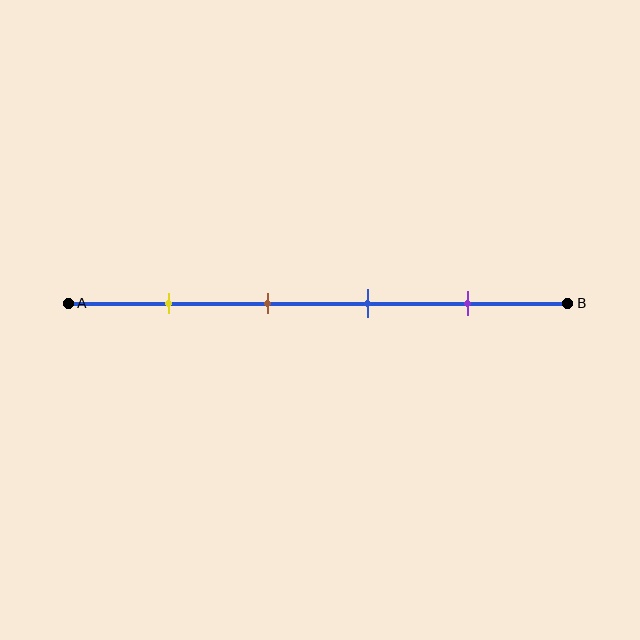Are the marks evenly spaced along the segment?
Yes, the marks are approximately evenly spaced.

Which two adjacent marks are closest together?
The brown and blue marks are the closest adjacent pair.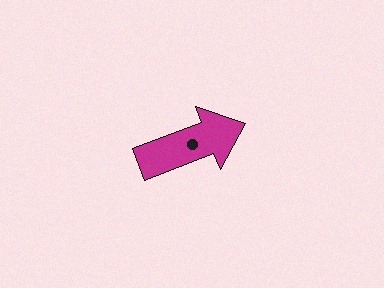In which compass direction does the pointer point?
East.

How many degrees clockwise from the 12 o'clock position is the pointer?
Approximately 69 degrees.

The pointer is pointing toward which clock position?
Roughly 2 o'clock.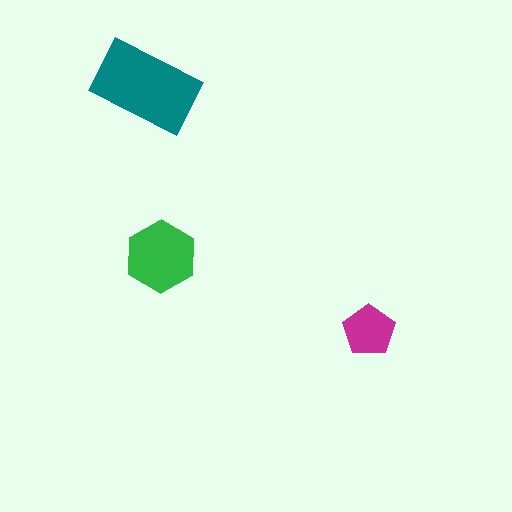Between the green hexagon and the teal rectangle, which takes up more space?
The teal rectangle.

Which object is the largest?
The teal rectangle.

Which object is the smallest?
The magenta pentagon.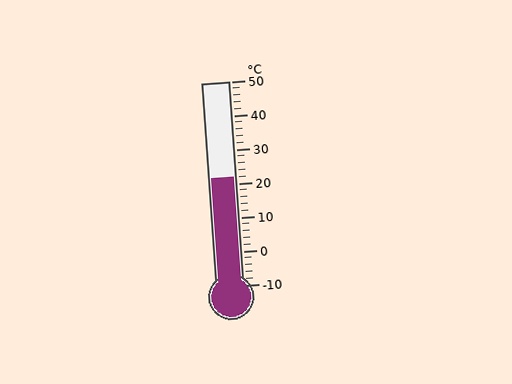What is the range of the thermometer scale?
The thermometer scale ranges from -10°C to 50°C.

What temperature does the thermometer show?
The thermometer shows approximately 22°C.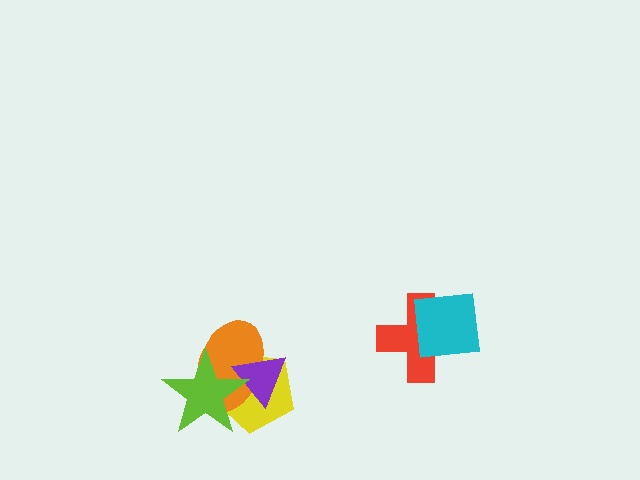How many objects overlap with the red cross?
1 object overlaps with the red cross.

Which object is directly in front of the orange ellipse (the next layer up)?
The purple triangle is directly in front of the orange ellipse.